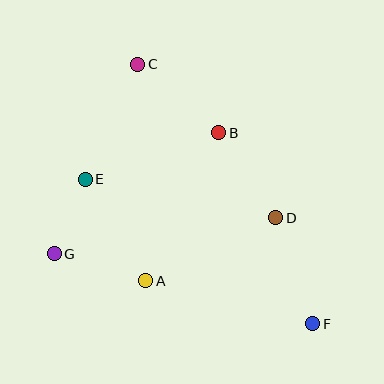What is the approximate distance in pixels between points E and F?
The distance between E and F is approximately 269 pixels.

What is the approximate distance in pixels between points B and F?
The distance between B and F is approximately 213 pixels.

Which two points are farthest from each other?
Points C and F are farthest from each other.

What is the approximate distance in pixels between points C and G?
The distance between C and G is approximately 207 pixels.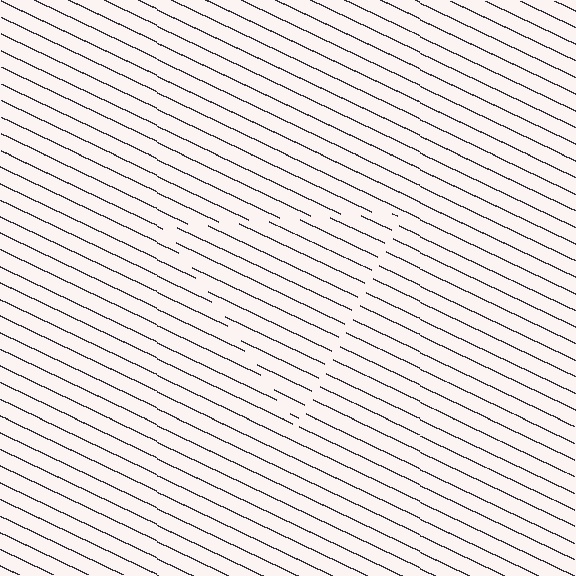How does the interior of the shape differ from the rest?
The interior of the shape contains the same grating, shifted by half a period — the contour is defined by the phase discontinuity where line-ends from the inner and outer gratings abut.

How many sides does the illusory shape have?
3 sides — the line-ends trace a triangle.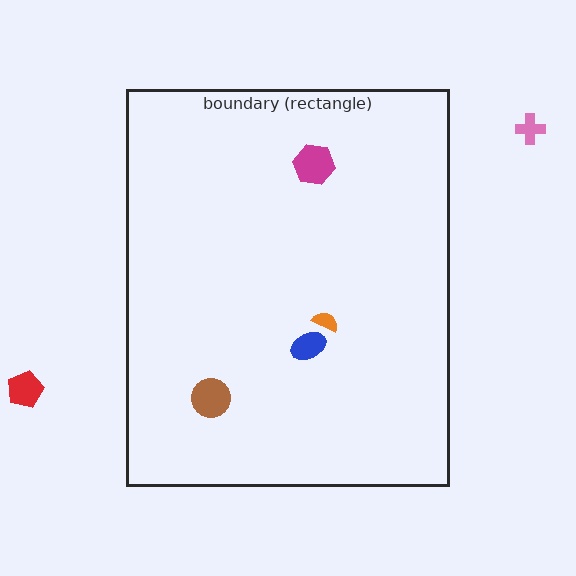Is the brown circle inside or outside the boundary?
Inside.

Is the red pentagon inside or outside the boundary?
Outside.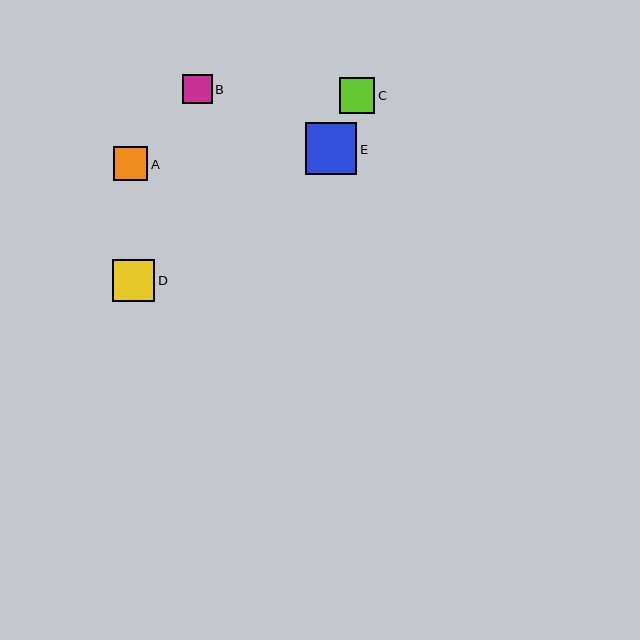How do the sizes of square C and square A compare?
Square C and square A are approximately the same size.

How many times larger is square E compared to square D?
Square E is approximately 1.2 times the size of square D.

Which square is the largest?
Square E is the largest with a size of approximately 52 pixels.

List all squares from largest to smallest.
From largest to smallest: E, D, C, A, B.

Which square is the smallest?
Square B is the smallest with a size of approximately 29 pixels.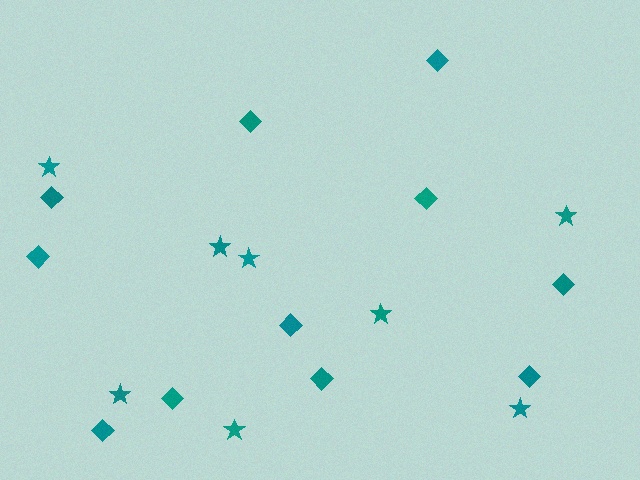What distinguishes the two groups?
There are 2 groups: one group of stars (8) and one group of diamonds (11).